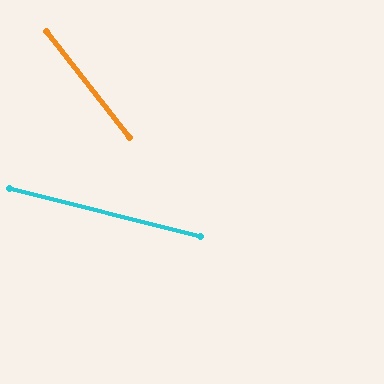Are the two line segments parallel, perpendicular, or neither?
Neither parallel nor perpendicular — they differ by about 38°.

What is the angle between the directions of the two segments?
Approximately 38 degrees.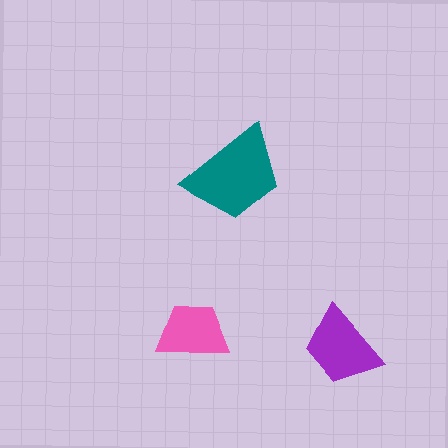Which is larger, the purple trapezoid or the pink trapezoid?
The purple one.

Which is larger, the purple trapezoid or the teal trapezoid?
The teal one.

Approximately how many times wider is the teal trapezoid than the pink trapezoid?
About 1.5 times wider.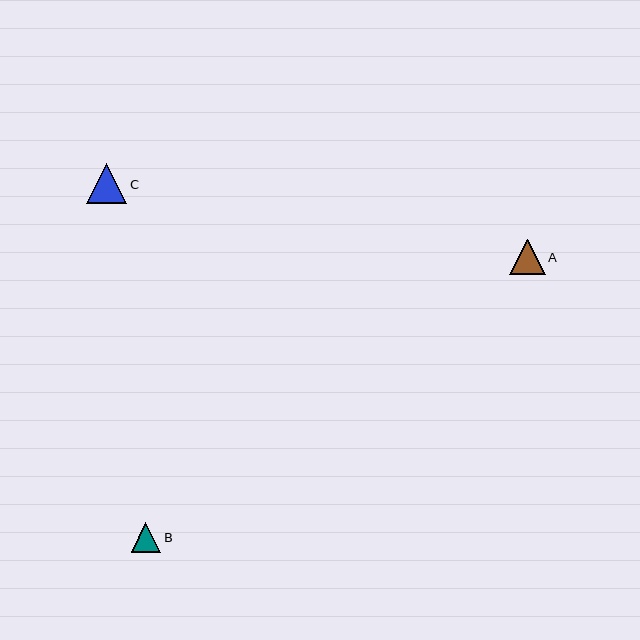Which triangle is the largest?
Triangle C is the largest with a size of approximately 40 pixels.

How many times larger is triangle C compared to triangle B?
Triangle C is approximately 1.4 times the size of triangle B.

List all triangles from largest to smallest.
From largest to smallest: C, A, B.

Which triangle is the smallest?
Triangle B is the smallest with a size of approximately 30 pixels.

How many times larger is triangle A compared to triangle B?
Triangle A is approximately 1.2 times the size of triangle B.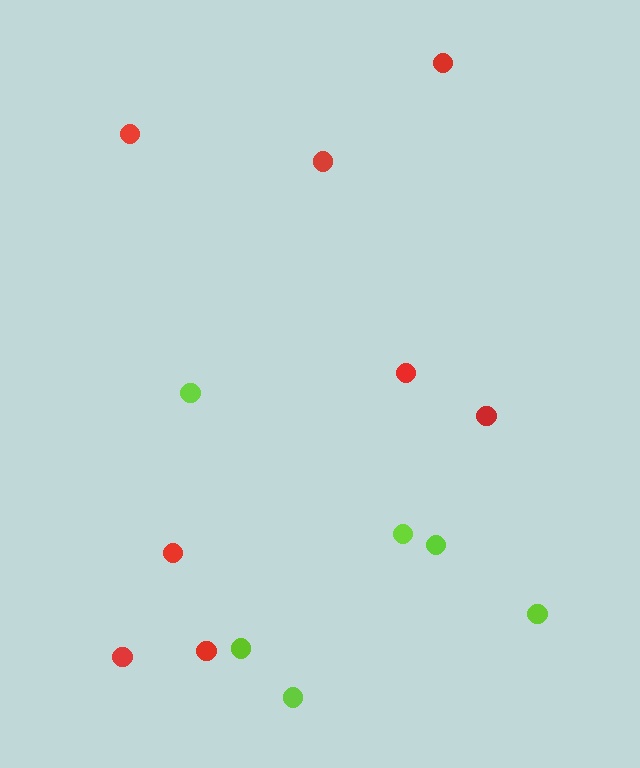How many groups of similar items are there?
There are 2 groups: one group of lime circles (6) and one group of red circles (8).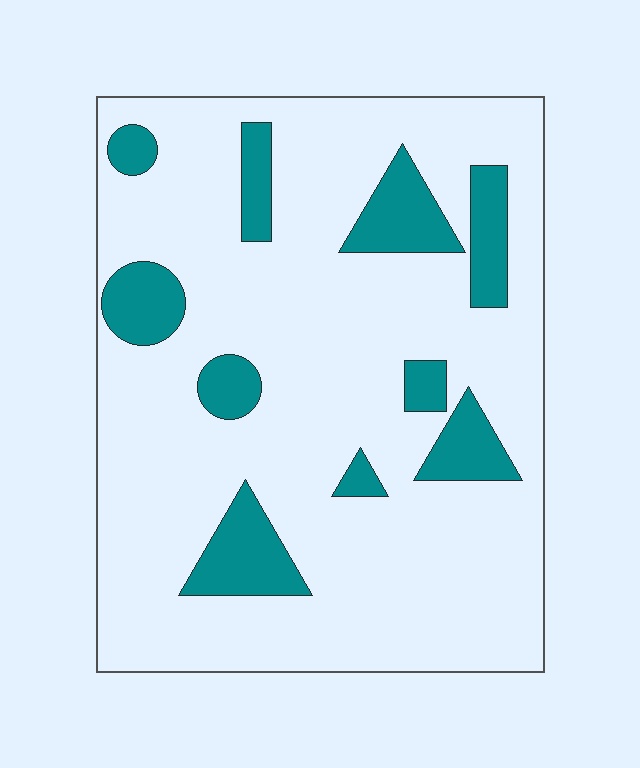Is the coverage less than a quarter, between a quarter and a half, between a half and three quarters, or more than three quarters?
Less than a quarter.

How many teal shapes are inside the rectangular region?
10.